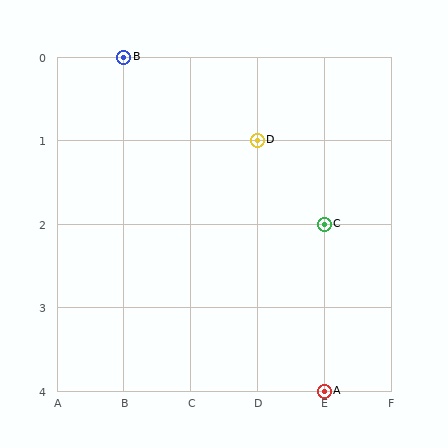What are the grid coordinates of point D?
Point D is at grid coordinates (D, 1).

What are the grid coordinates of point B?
Point B is at grid coordinates (B, 0).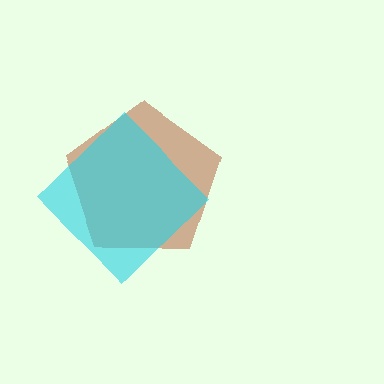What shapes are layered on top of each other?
The layered shapes are: a brown pentagon, a cyan diamond.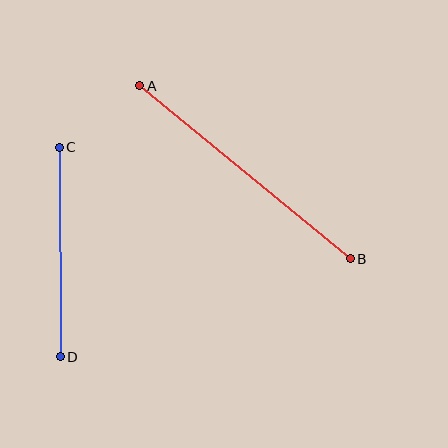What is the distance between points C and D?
The distance is approximately 210 pixels.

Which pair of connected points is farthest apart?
Points A and B are farthest apart.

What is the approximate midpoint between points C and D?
The midpoint is at approximately (60, 252) pixels.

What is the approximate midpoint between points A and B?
The midpoint is at approximately (245, 172) pixels.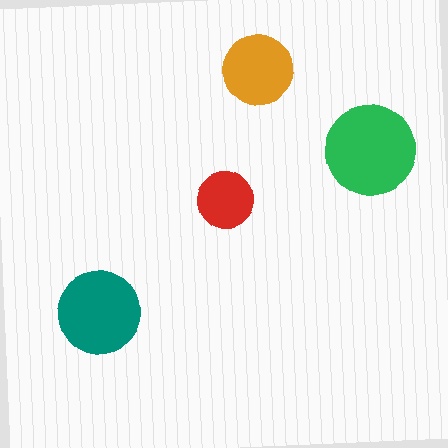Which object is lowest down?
The teal circle is bottommost.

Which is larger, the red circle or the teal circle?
The teal one.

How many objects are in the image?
There are 4 objects in the image.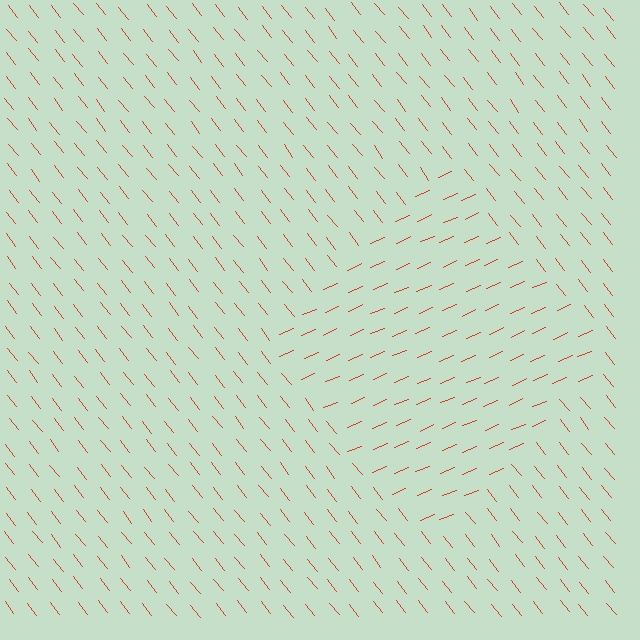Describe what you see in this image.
The image is filled with small red line segments. A diamond region in the image has lines oriented differently from the surrounding lines, creating a visible texture boundary.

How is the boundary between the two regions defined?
The boundary is defined purely by a change in line orientation (approximately 75 degrees difference). All lines are the same color and thickness.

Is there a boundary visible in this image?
Yes, there is a texture boundary formed by a change in line orientation.